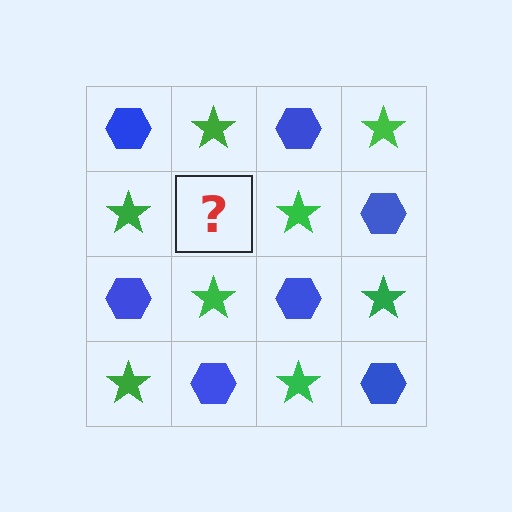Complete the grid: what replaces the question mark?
The question mark should be replaced with a blue hexagon.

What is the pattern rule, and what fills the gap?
The rule is that it alternates blue hexagon and green star in a checkerboard pattern. The gap should be filled with a blue hexagon.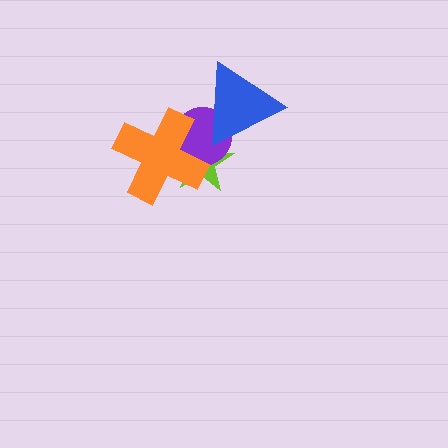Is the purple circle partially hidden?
Yes, it is partially covered by another shape.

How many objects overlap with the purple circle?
3 objects overlap with the purple circle.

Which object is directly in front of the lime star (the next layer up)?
The purple circle is directly in front of the lime star.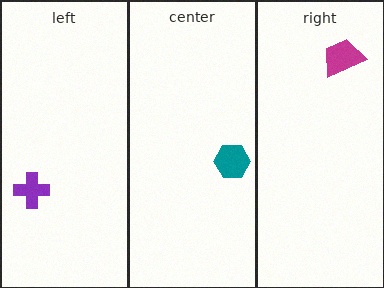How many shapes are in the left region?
1.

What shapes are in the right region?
The magenta trapezoid.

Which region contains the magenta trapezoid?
The right region.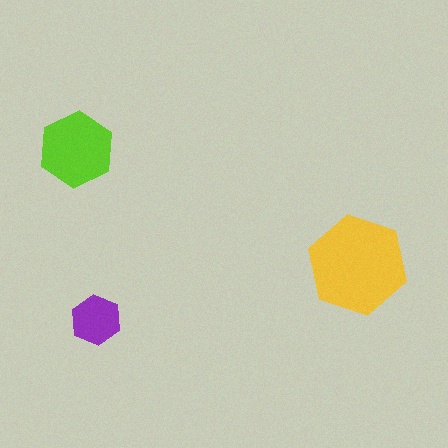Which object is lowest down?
The purple hexagon is bottommost.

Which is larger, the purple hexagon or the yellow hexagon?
The yellow one.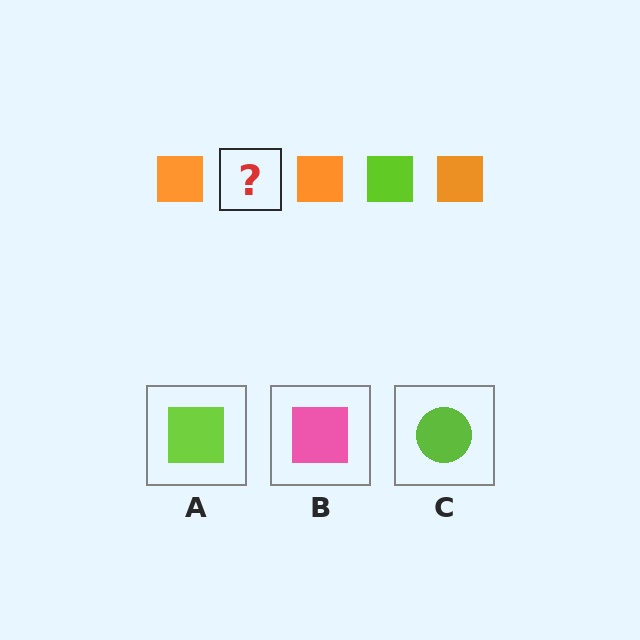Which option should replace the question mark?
Option A.